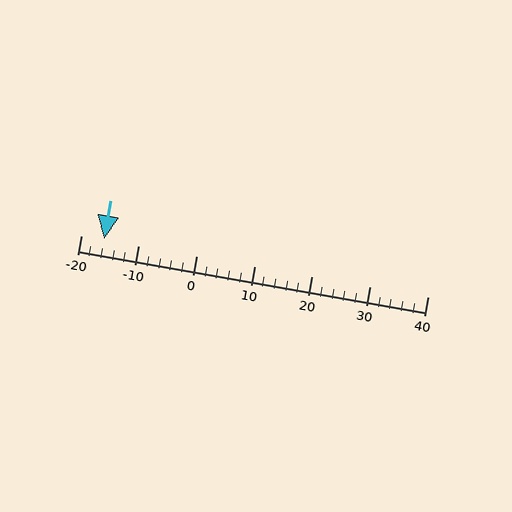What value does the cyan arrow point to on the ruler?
The cyan arrow points to approximately -16.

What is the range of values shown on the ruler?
The ruler shows values from -20 to 40.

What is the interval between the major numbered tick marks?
The major tick marks are spaced 10 units apart.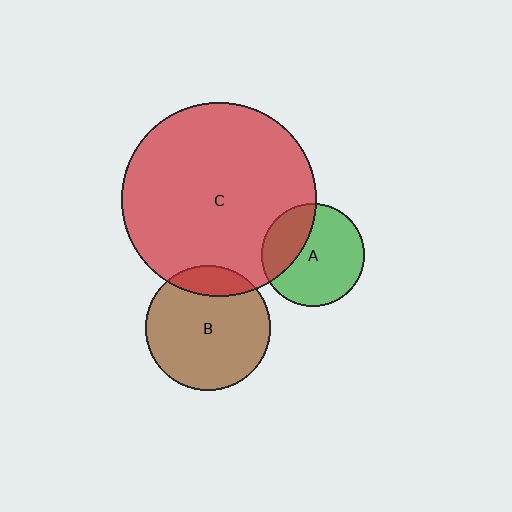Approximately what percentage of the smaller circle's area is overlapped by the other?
Approximately 30%.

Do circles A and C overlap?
Yes.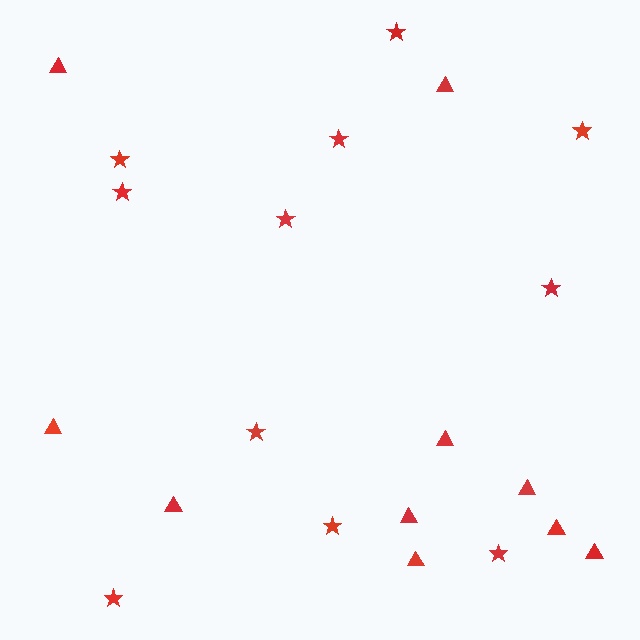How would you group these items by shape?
There are 2 groups: one group of stars (11) and one group of triangles (10).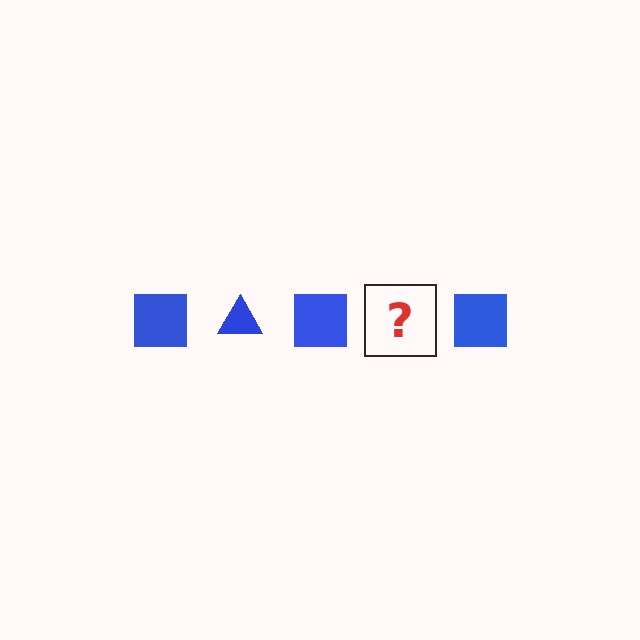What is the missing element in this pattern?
The missing element is a blue triangle.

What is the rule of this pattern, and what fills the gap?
The rule is that the pattern cycles through square, triangle shapes in blue. The gap should be filled with a blue triangle.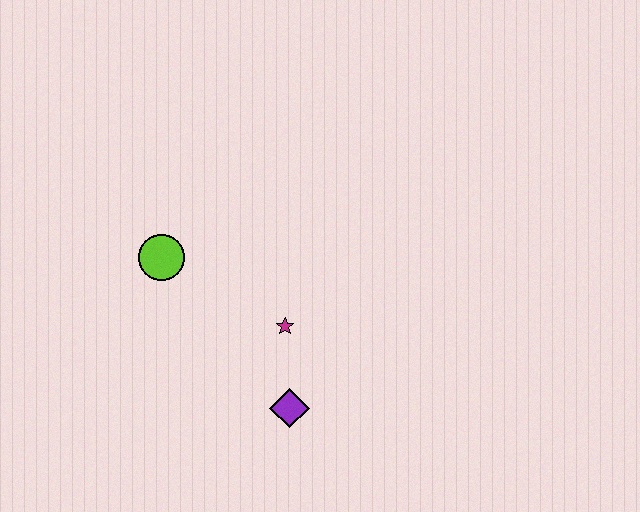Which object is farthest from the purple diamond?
The lime circle is farthest from the purple diamond.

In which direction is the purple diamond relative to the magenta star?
The purple diamond is below the magenta star.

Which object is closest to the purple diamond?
The magenta star is closest to the purple diamond.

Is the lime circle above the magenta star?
Yes